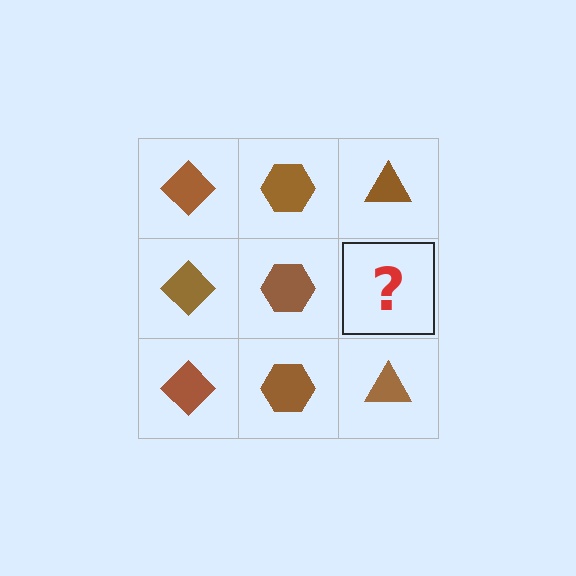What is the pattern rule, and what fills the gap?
The rule is that each column has a consistent shape. The gap should be filled with a brown triangle.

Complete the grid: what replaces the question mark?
The question mark should be replaced with a brown triangle.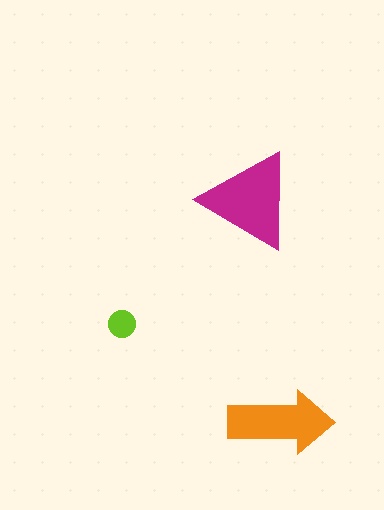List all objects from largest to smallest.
The magenta triangle, the orange arrow, the lime circle.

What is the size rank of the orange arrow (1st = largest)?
2nd.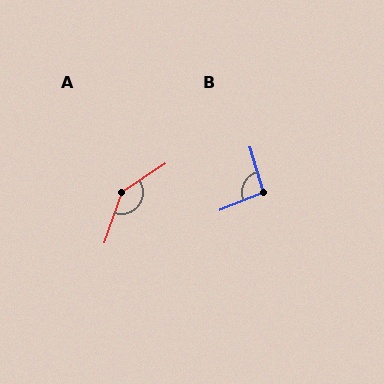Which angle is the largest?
A, at approximately 142 degrees.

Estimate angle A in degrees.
Approximately 142 degrees.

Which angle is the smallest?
B, at approximately 94 degrees.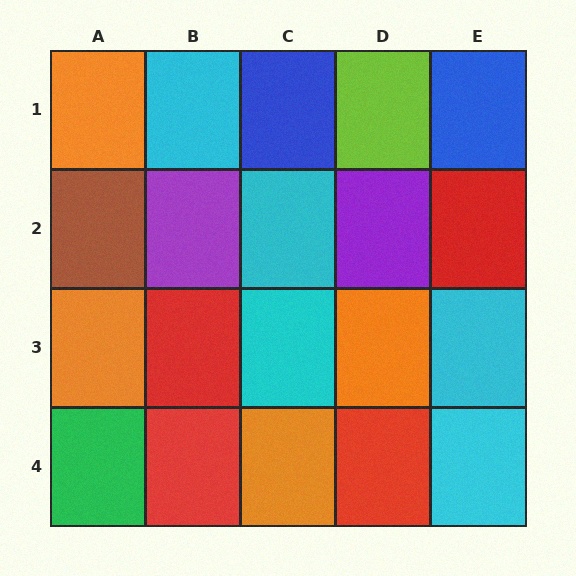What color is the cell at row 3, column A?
Orange.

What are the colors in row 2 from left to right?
Brown, purple, cyan, purple, red.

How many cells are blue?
2 cells are blue.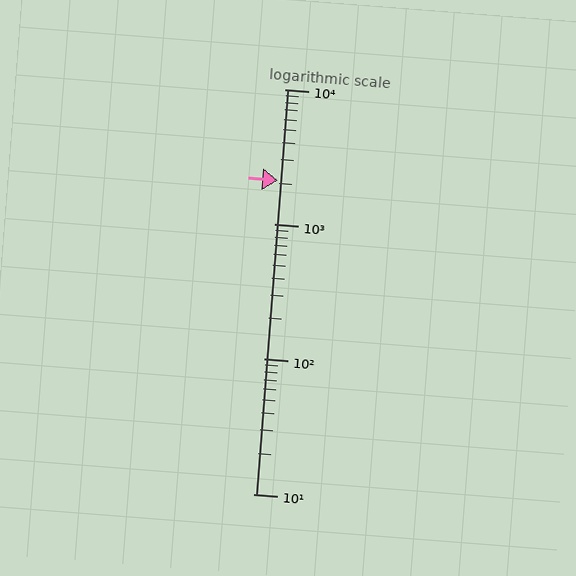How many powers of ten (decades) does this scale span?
The scale spans 3 decades, from 10 to 10000.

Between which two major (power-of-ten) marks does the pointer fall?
The pointer is between 1000 and 10000.